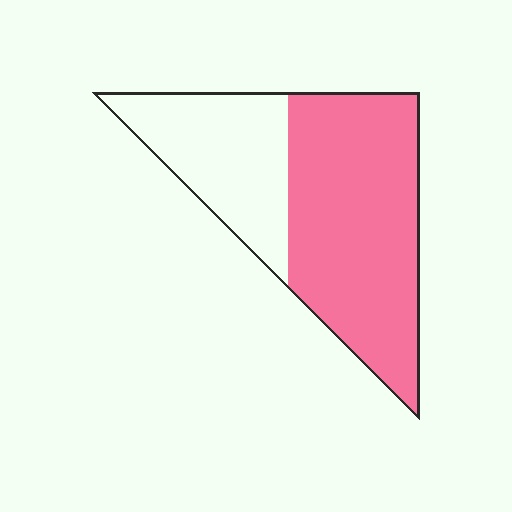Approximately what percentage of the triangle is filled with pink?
Approximately 65%.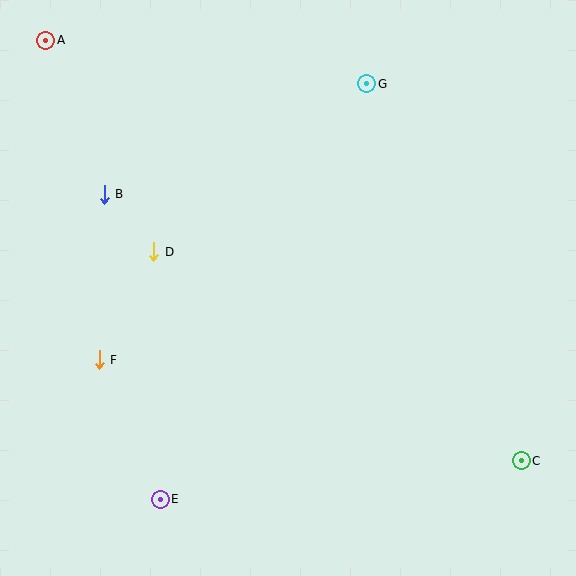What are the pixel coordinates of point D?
Point D is at (153, 252).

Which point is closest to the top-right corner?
Point G is closest to the top-right corner.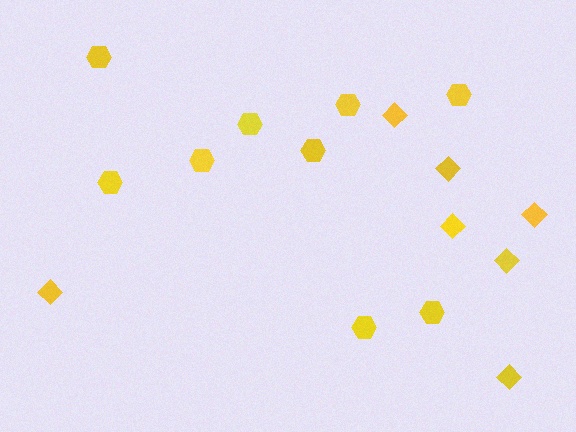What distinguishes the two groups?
There are 2 groups: one group of diamonds (7) and one group of hexagons (9).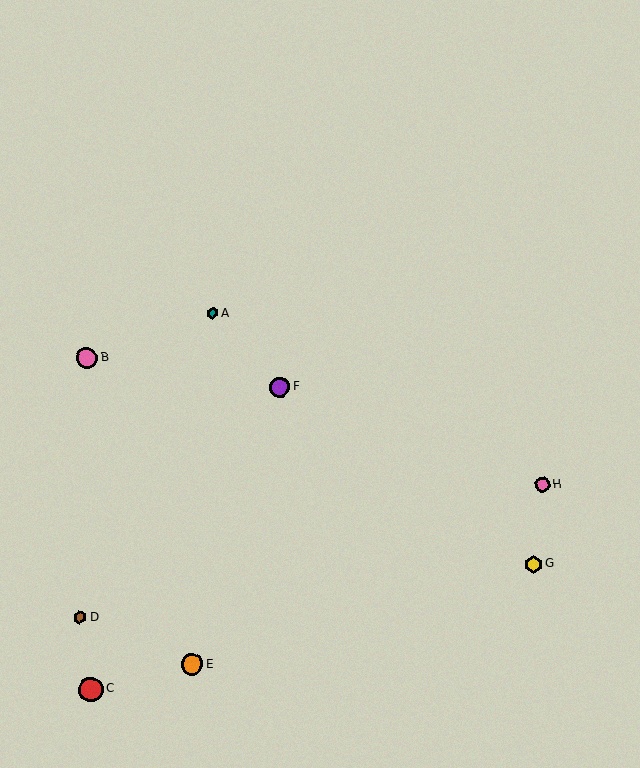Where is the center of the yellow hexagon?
The center of the yellow hexagon is at (533, 565).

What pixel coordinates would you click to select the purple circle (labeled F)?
Click at (280, 387) to select the purple circle F.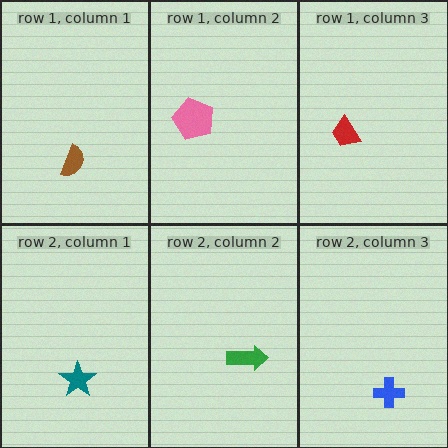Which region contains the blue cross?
The row 2, column 3 region.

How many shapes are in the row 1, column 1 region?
1.